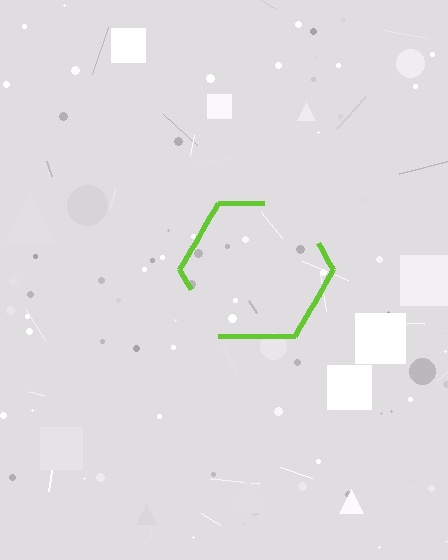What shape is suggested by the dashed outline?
The dashed outline suggests a hexagon.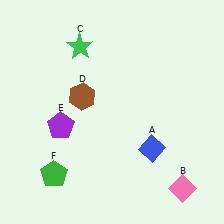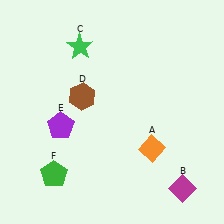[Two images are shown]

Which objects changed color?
A changed from blue to orange. B changed from pink to magenta.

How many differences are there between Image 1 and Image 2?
There are 2 differences between the two images.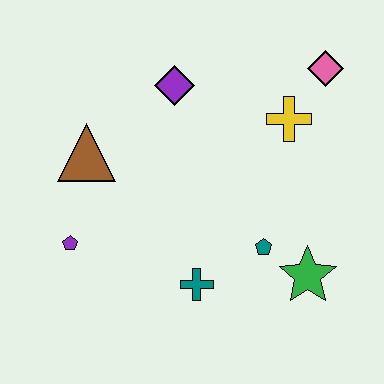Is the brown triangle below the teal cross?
No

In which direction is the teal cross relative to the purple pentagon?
The teal cross is to the right of the purple pentagon.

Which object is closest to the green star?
The teal pentagon is closest to the green star.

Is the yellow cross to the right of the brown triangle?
Yes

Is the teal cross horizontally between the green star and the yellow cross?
No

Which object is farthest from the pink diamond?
The purple pentagon is farthest from the pink diamond.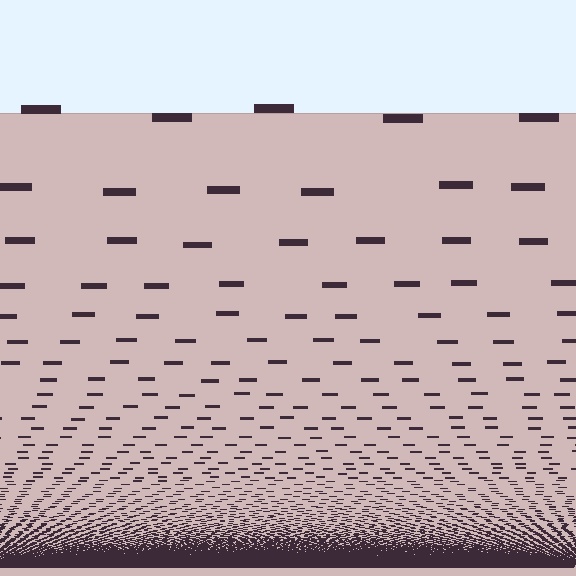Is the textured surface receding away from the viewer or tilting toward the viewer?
The surface appears to tilt toward the viewer. Texture elements get larger and sparser toward the top.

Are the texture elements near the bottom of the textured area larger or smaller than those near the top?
Smaller. The gradient is inverted — elements near the bottom are smaller and denser.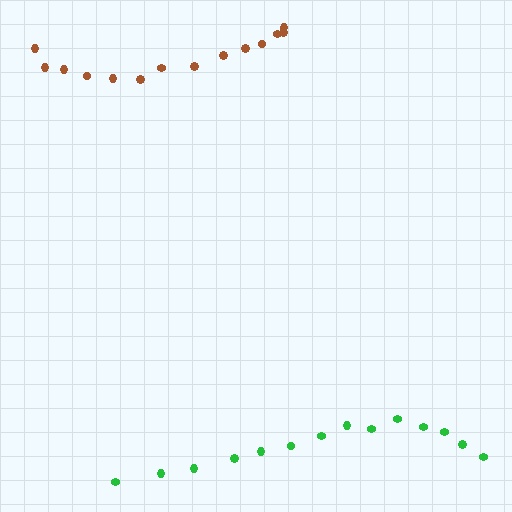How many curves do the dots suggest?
There are 2 distinct paths.